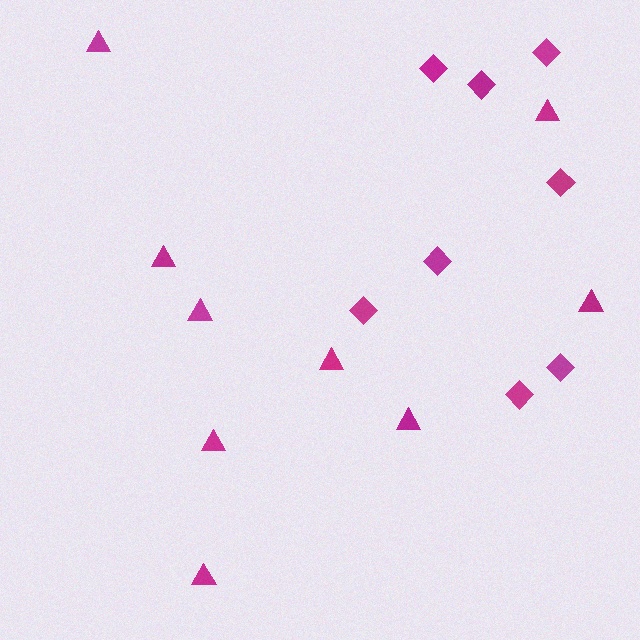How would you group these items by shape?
There are 2 groups: one group of diamonds (8) and one group of triangles (9).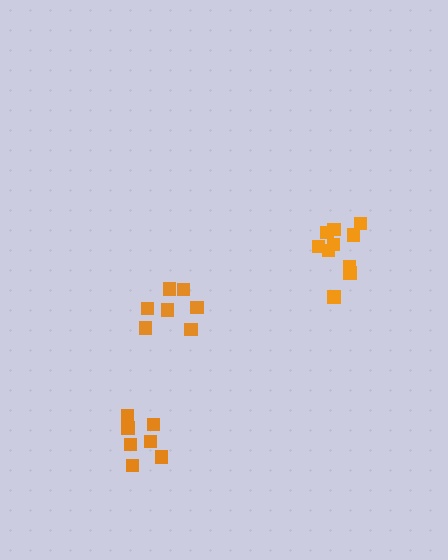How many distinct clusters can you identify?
There are 3 distinct clusters.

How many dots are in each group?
Group 1: 10 dots, Group 2: 7 dots, Group 3: 7 dots (24 total).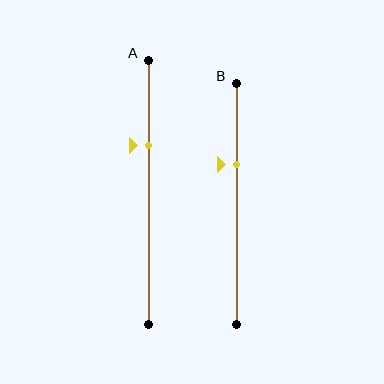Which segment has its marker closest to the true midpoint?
Segment B has its marker closest to the true midpoint.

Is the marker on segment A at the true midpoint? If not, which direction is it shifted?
No, the marker on segment A is shifted upward by about 18% of the segment length.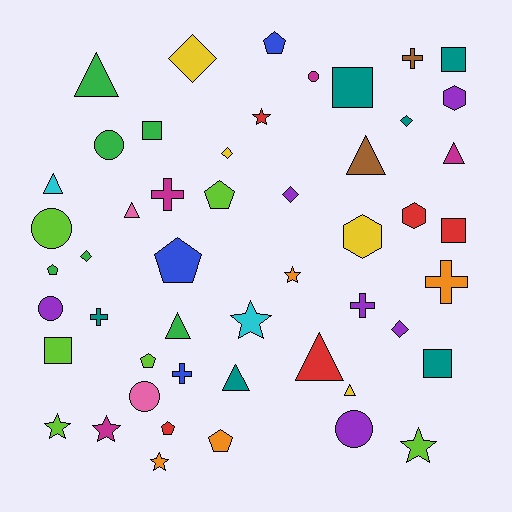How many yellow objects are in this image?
There are 4 yellow objects.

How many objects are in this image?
There are 50 objects.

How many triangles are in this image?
There are 9 triangles.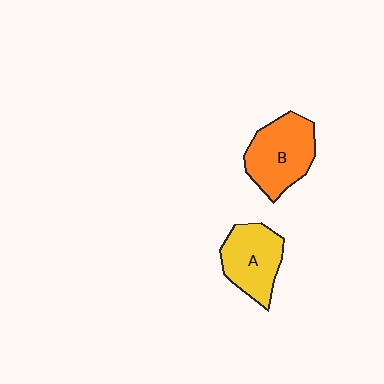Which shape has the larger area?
Shape B (orange).